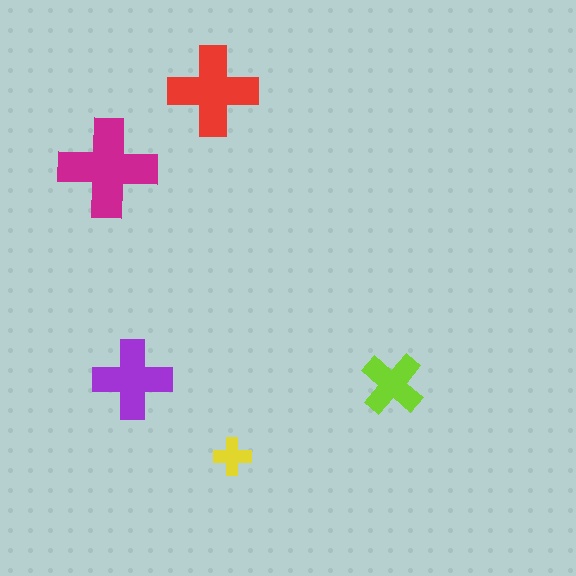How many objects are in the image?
There are 5 objects in the image.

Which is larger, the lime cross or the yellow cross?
The lime one.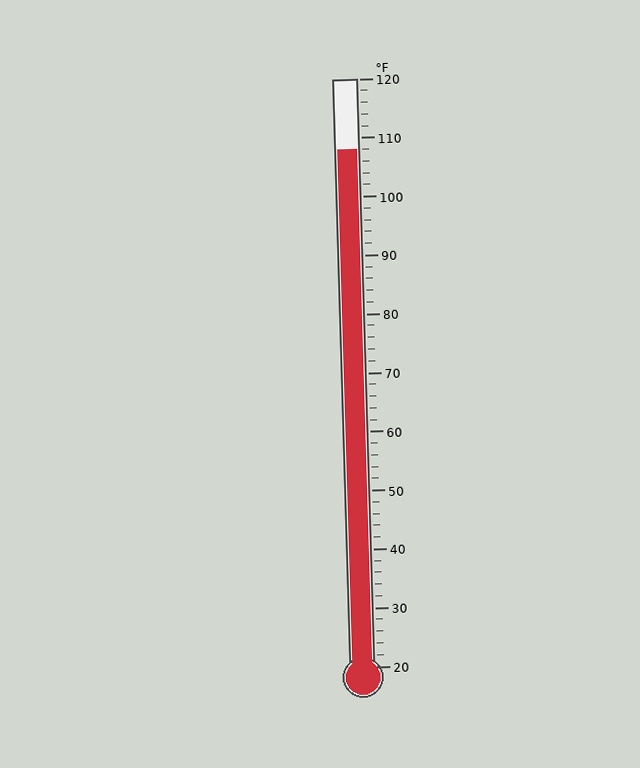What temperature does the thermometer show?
The thermometer shows approximately 108°F.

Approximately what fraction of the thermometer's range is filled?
The thermometer is filled to approximately 90% of its range.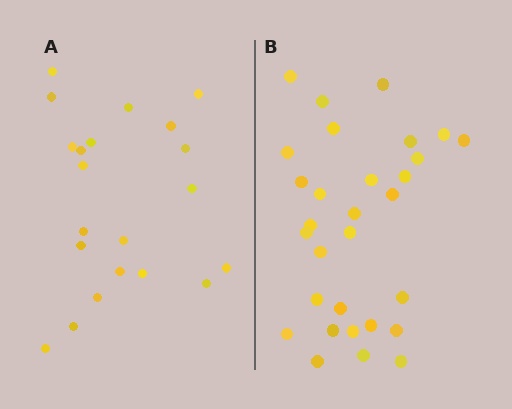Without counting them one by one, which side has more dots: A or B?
Region B (the right region) has more dots.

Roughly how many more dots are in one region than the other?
Region B has roughly 8 or so more dots than region A.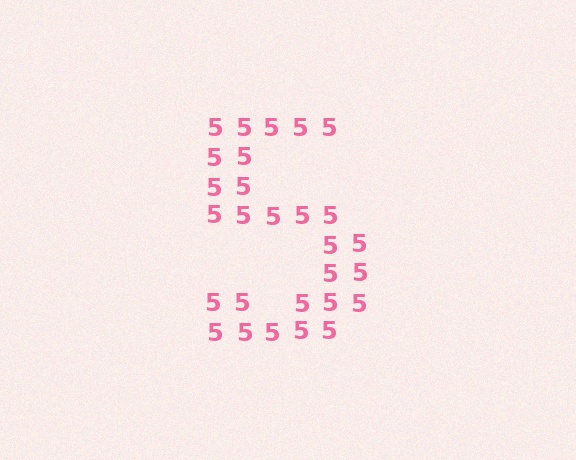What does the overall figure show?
The overall figure shows the digit 5.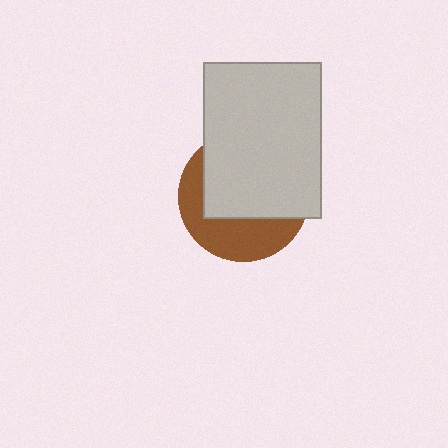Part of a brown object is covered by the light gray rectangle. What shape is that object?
It is a circle.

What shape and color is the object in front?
The object in front is a light gray rectangle.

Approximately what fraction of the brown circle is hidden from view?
Roughly 61% of the brown circle is hidden behind the light gray rectangle.